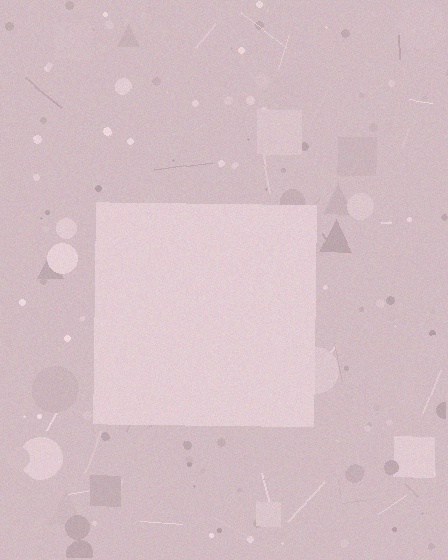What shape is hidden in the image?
A square is hidden in the image.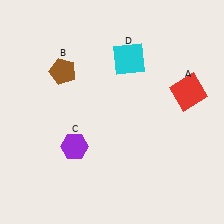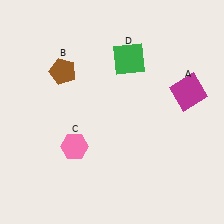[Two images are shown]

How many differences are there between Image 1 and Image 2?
There are 3 differences between the two images.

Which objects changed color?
A changed from red to magenta. C changed from purple to pink. D changed from cyan to green.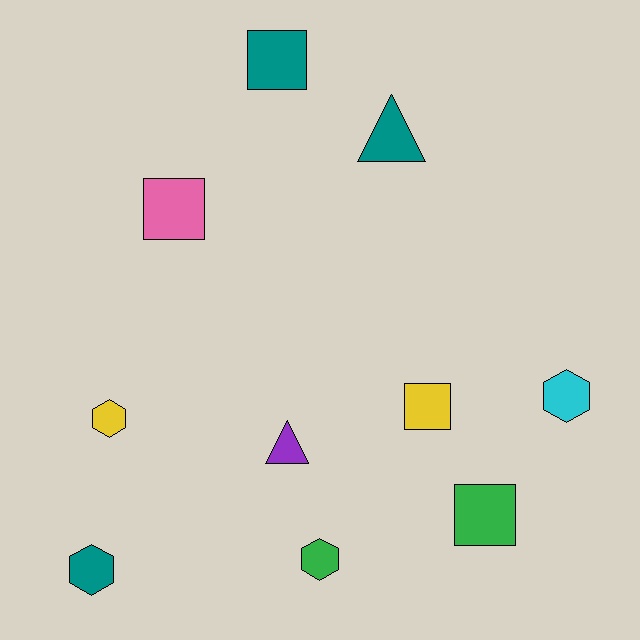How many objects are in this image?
There are 10 objects.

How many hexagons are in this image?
There are 4 hexagons.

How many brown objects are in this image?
There are no brown objects.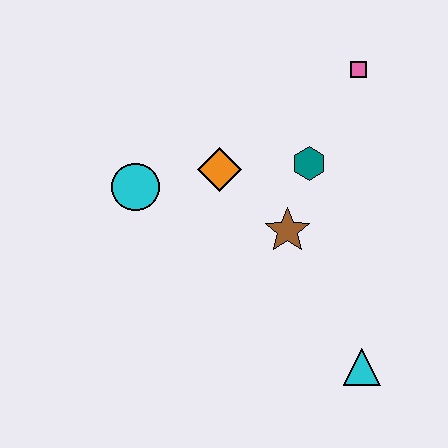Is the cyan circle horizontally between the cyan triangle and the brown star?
No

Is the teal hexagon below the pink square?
Yes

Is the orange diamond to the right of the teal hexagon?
No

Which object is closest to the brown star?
The teal hexagon is closest to the brown star.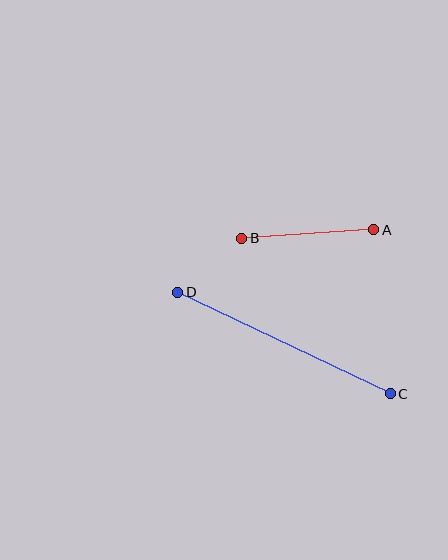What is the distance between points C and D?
The distance is approximately 235 pixels.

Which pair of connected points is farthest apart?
Points C and D are farthest apart.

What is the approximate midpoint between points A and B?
The midpoint is at approximately (308, 234) pixels.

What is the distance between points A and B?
The distance is approximately 132 pixels.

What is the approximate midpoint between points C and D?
The midpoint is at approximately (284, 343) pixels.